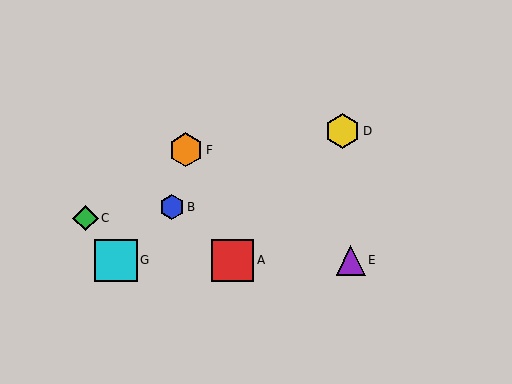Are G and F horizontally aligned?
No, G is at y≈260 and F is at y≈150.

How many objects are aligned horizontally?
3 objects (A, E, G) are aligned horizontally.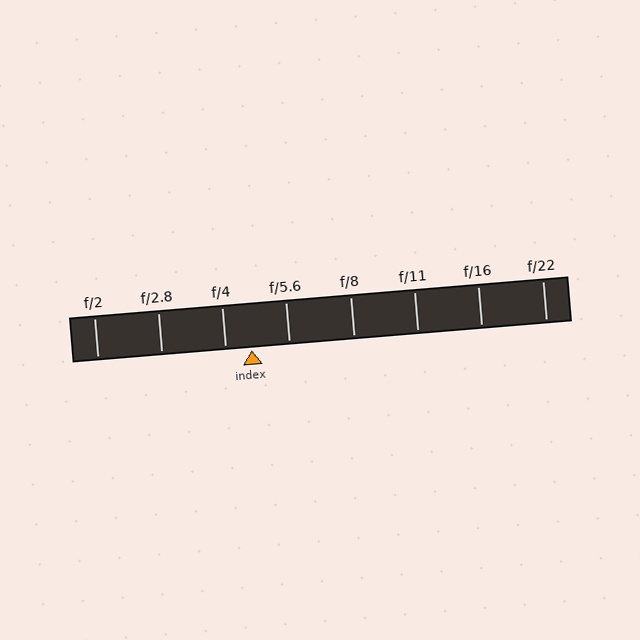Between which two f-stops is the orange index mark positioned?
The index mark is between f/4 and f/5.6.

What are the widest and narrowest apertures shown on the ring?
The widest aperture shown is f/2 and the narrowest is f/22.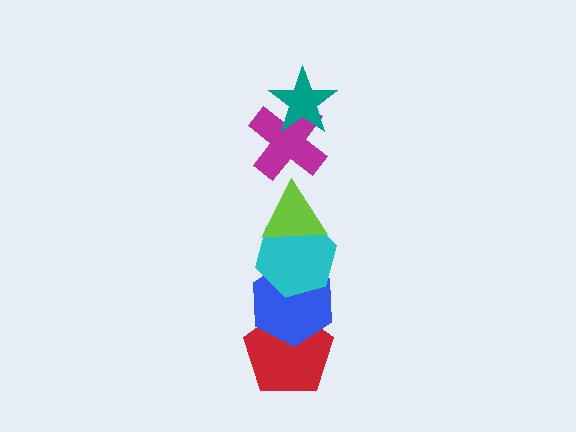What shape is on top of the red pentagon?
The blue hexagon is on top of the red pentagon.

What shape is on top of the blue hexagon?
The cyan hexagon is on top of the blue hexagon.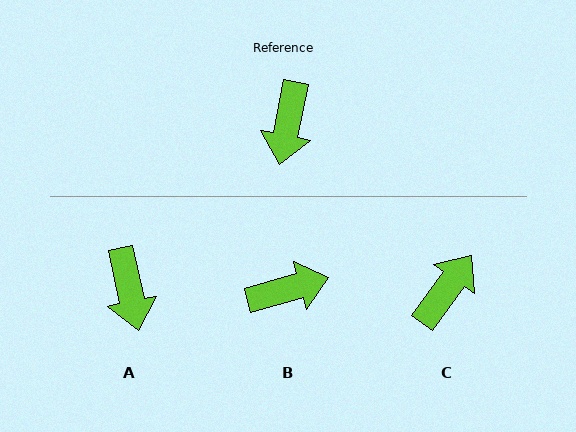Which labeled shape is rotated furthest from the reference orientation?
C, about 155 degrees away.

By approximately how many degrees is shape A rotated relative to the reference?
Approximately 23 degrees counter-clockwise.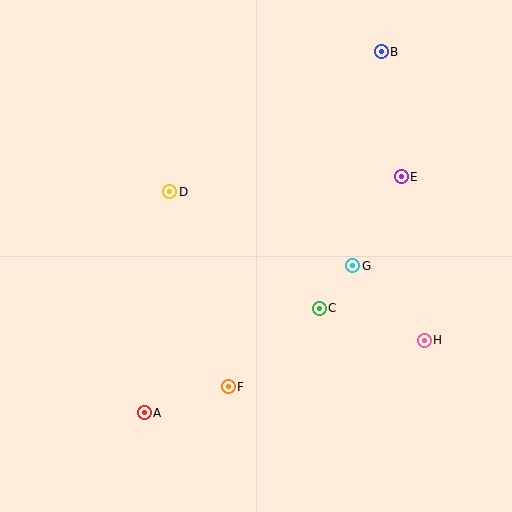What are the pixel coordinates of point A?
Point A is at (144, 413).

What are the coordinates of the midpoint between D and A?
The midpoint between D and A is at (157, 302).